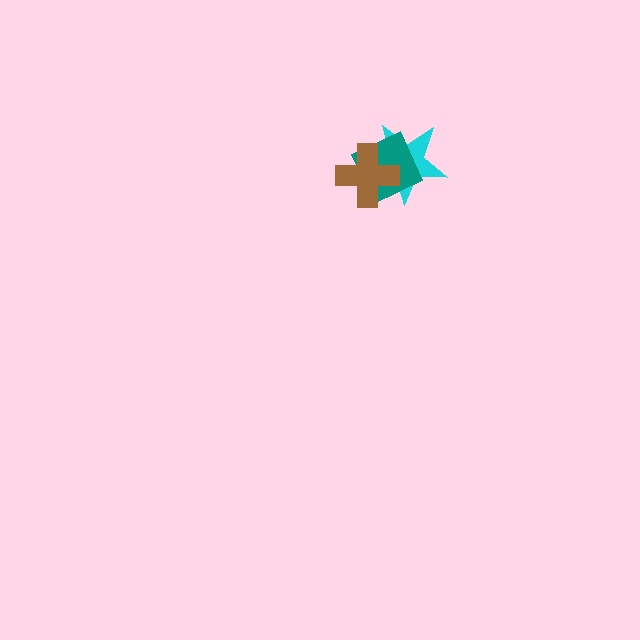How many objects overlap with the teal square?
2 objects overlap with the teal square.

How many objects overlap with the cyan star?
2 objects overlap with the cyan star.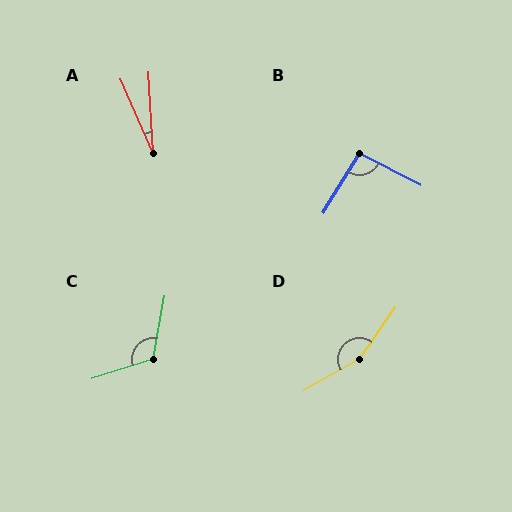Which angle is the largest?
D, at approximately 155 degrees.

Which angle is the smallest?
A, at approximately 20 degrees.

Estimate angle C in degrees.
Approximately 118 degrees.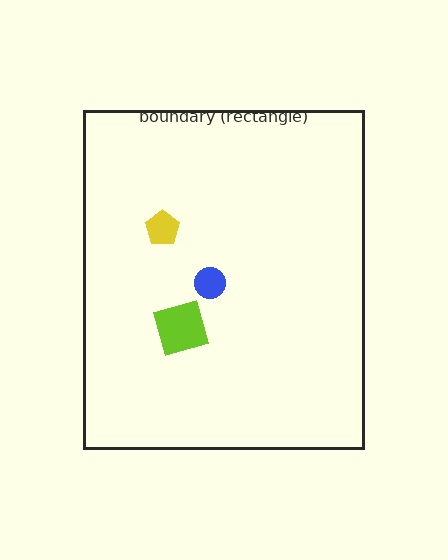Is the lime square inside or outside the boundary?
Inside.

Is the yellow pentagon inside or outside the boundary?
Inside.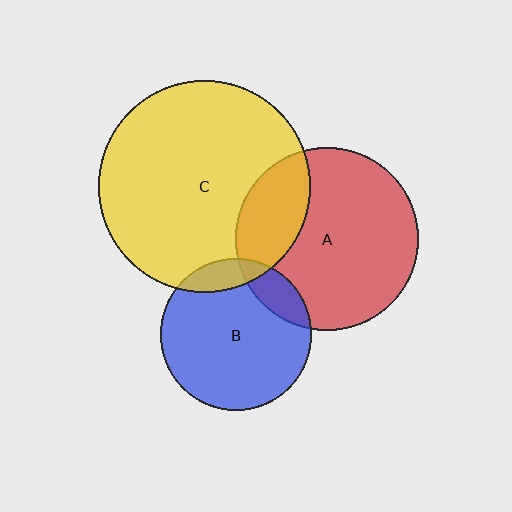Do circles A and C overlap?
Yes.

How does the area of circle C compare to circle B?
Approximately 1.9 times.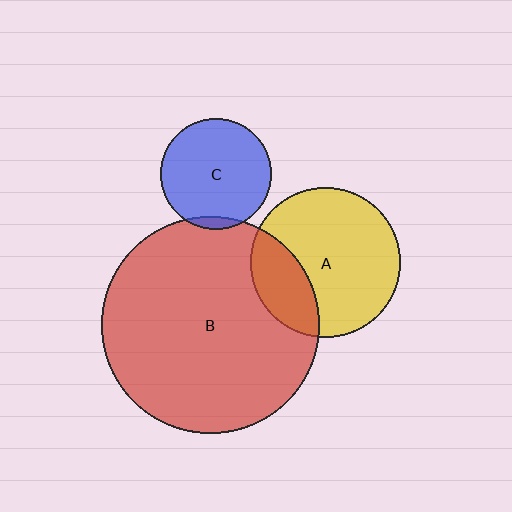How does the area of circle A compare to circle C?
Approximately 1.8 times.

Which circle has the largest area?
Circle B (red).